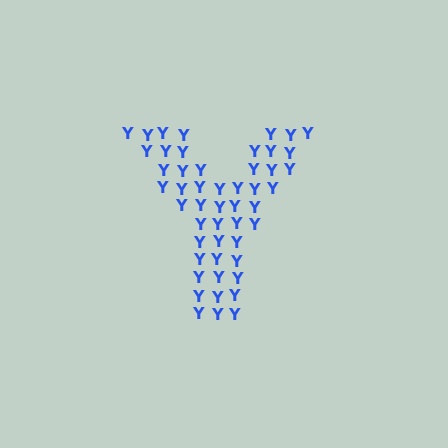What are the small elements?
The small elements are letter Y's.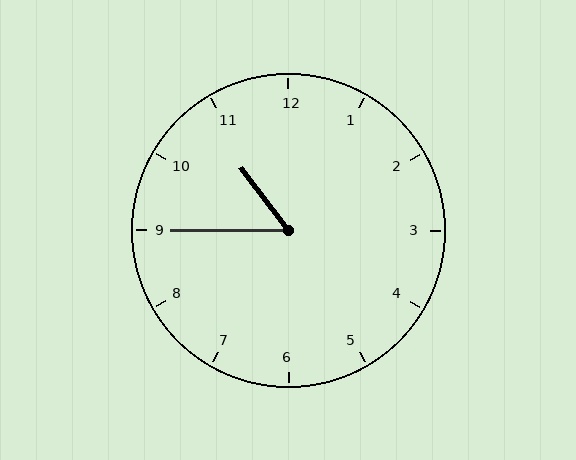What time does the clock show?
10:45.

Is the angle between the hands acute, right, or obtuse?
It is acute.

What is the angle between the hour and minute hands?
Approximately 52 degrees.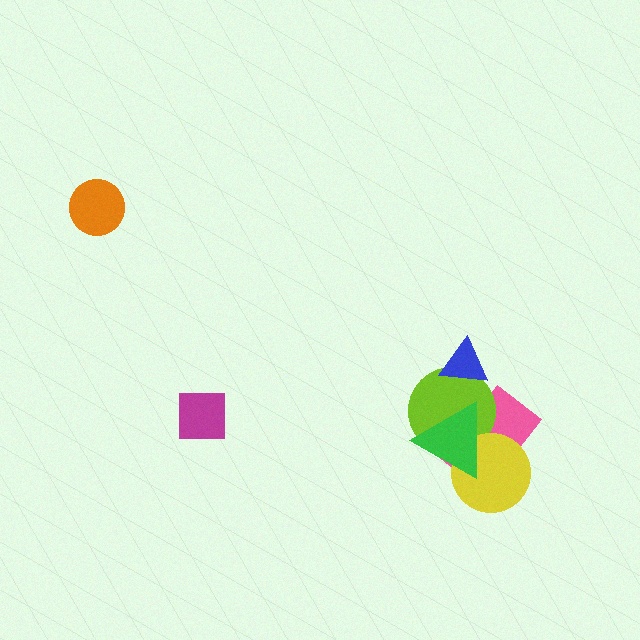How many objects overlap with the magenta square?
0 objects overlap with the magenta square.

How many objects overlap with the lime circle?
4 objects overlap with the lime circle.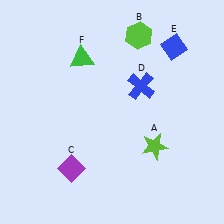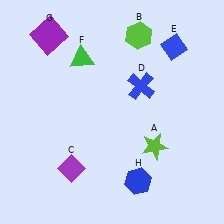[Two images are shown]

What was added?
A purple square (G), a blue hexagon (H) were added in Image 2.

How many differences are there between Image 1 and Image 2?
There are 2 differences between the two images.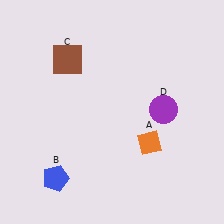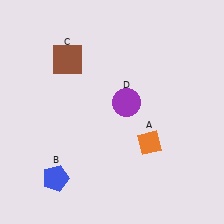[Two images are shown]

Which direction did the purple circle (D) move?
The purple circle (D) moved left.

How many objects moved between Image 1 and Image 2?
1 object moved between the two images.